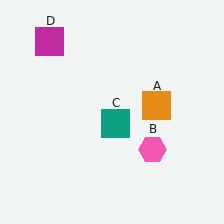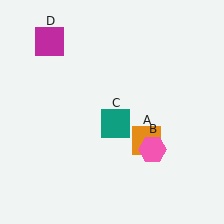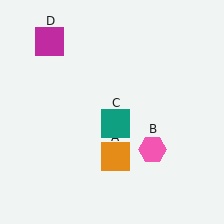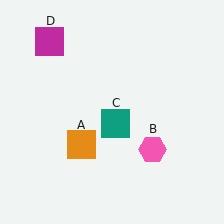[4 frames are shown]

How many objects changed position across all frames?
1 object changed position: orange square (object A).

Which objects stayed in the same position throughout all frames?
Pink hexagon (object B) and teal square (object C) and magenta square (object D) remained stationary.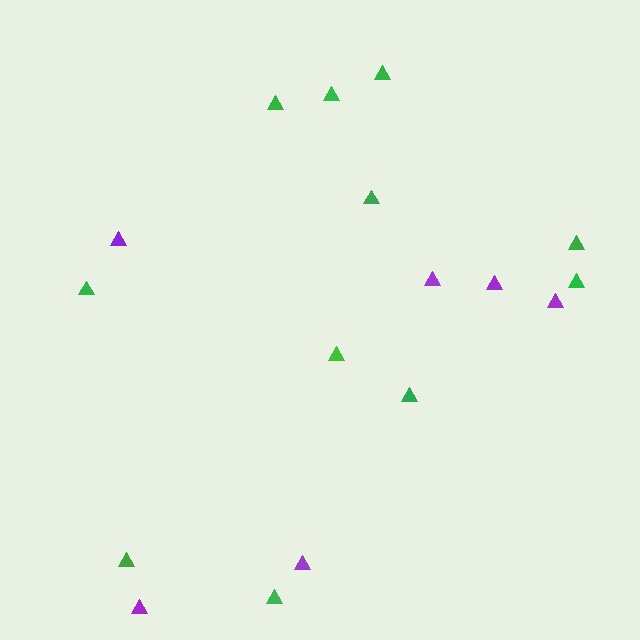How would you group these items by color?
There are 2 groups: one group of purple triangles (6) and one group of green triangles (11).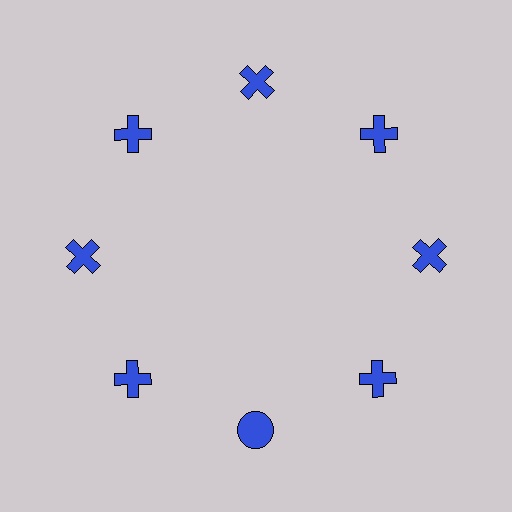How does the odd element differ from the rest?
It has a different shape: circle instead of cross.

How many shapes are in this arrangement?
There are 8 shapes arranged in a ring pattern.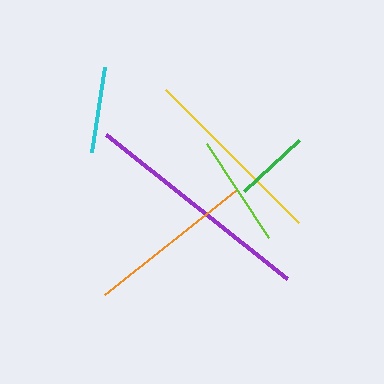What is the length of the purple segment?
The purple segment is approximately 231 pixels long.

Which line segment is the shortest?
The green line is the shortest at approximately 75 pixels.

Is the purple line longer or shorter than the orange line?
The purple line is longer than the orange line.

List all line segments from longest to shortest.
From longest to shortest: purple, yellow, orange, lime, cyan, green.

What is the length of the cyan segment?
The cyan segment is approximately 86 pixels long.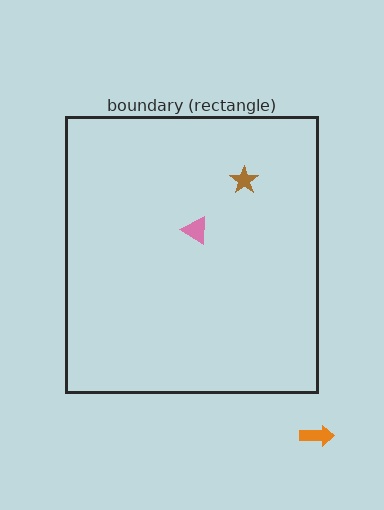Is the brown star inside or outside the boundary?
Inside.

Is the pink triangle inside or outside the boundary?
Inside.